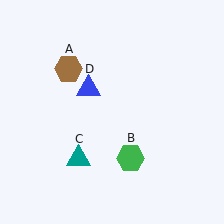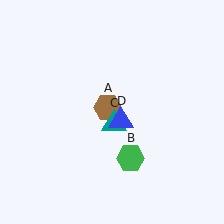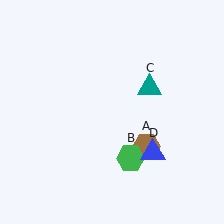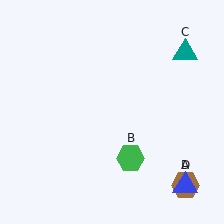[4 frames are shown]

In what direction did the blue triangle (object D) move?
The blue triangle (object D) moved down and to the right.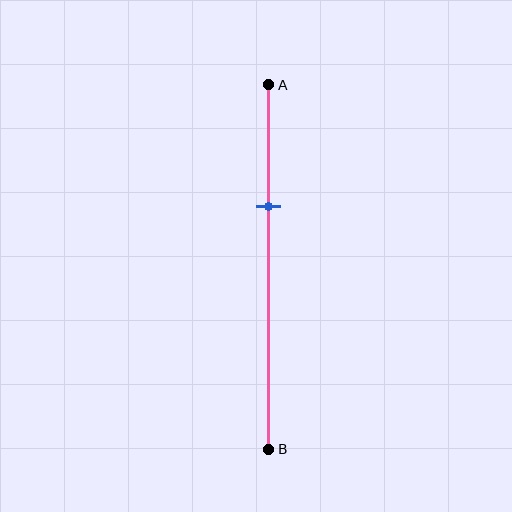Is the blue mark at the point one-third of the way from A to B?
Yes, the mark is approximately at the one-third point.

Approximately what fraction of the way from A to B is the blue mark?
The blue mark is approximately 35% of the way from A to B.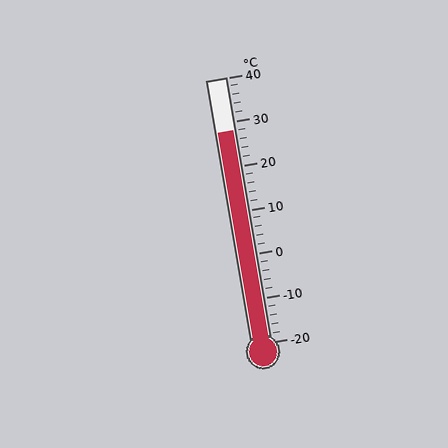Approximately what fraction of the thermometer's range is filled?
The thermometer is filled to approximately 80% of its range.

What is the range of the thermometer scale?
The thermometer scale ranges from -20°C to 40°C.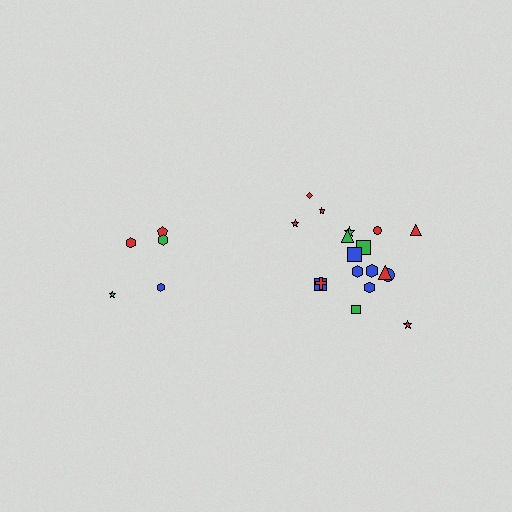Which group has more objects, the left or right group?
The right group.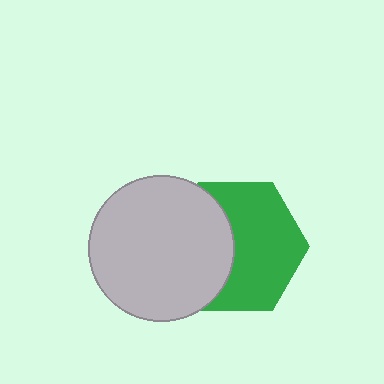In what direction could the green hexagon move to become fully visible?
The green hexagon could move right. That would shift it out from behind the light gray circle entirely.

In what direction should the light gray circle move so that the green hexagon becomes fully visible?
The light gray circle should move left. That is the shortest direction to clear the overlap and leave the green hexagon fully visible.